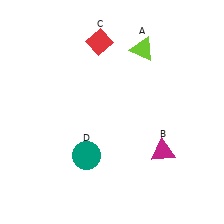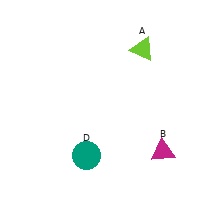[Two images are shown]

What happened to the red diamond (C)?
The red diamond (C) was removed in Image 2. It was in the top-left area of Image 1.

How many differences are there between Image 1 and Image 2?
There is 1 difference between the two images.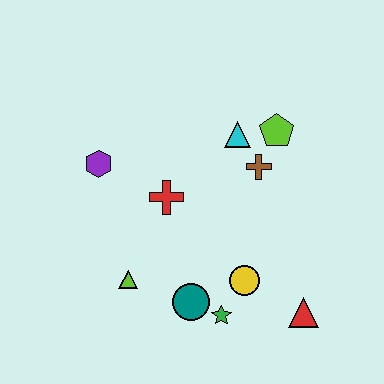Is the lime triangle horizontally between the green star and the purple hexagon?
Yes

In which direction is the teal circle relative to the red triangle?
The teal circle is to the left of the red triangle.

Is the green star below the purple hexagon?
Yes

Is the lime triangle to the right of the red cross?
No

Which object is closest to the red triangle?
The yellow circle is closest to the red triangle.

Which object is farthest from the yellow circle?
The purple hexagon is farthest from the yellow circle.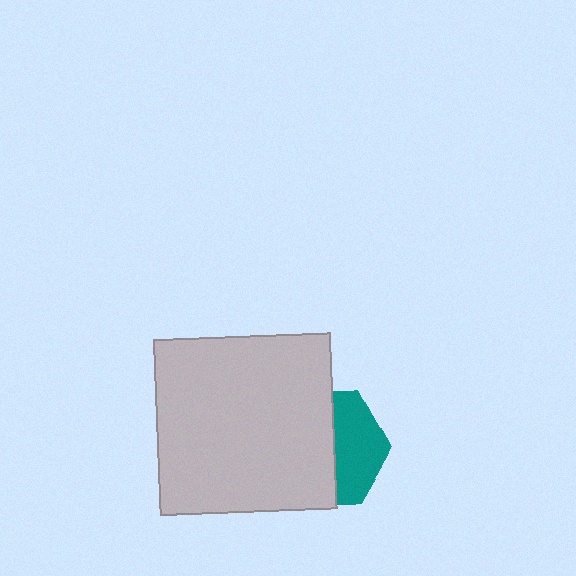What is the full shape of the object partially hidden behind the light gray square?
The partially hidden object is a teal hexagon.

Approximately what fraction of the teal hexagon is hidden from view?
Roughly 59% of the teal hexagon is hidden behind the light gray square.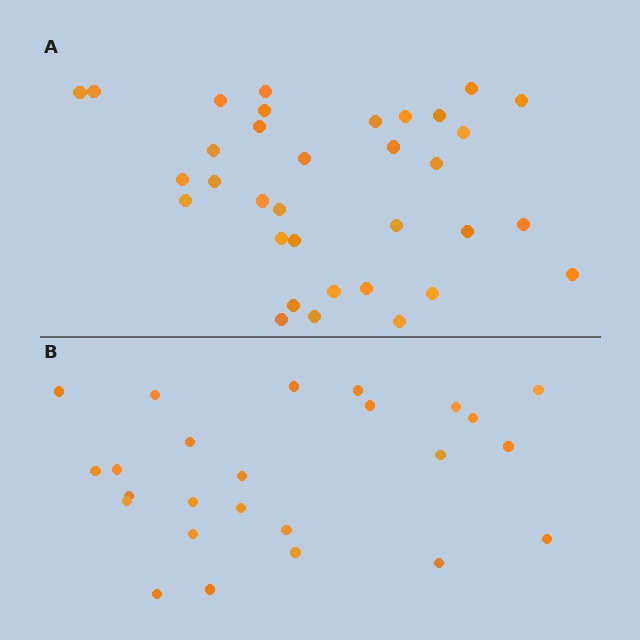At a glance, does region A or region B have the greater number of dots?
Region A (the top region) has more dots.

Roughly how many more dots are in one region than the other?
Region A has roughly 8 or so more dots than region B.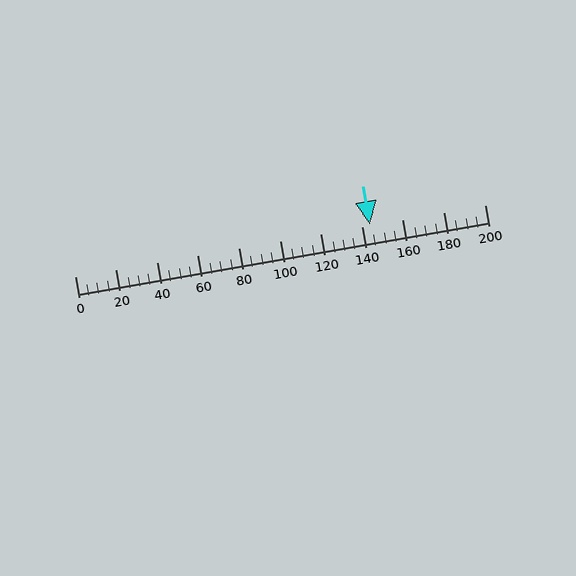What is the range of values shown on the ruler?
The ruler shows values from 0 to 200.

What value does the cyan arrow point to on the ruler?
The cyan arrow points to approximately 144.